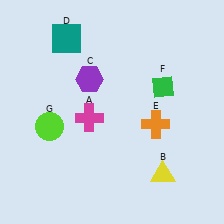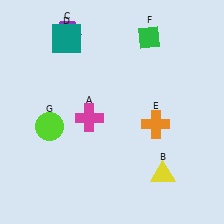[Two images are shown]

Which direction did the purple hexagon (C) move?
The purple hexagon (C) moved up.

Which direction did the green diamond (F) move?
The green diamond (F) moved up.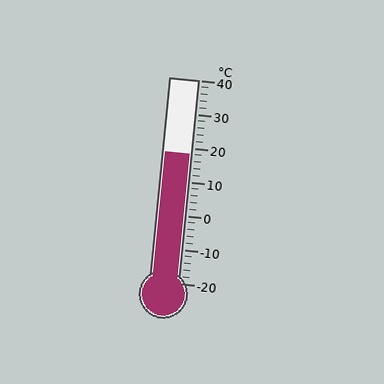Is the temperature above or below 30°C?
The temperature is below 30°C.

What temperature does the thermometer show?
The thermometer shows approximately 18°C.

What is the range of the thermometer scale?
The thermometer scale ranges from -20°C to 40°C.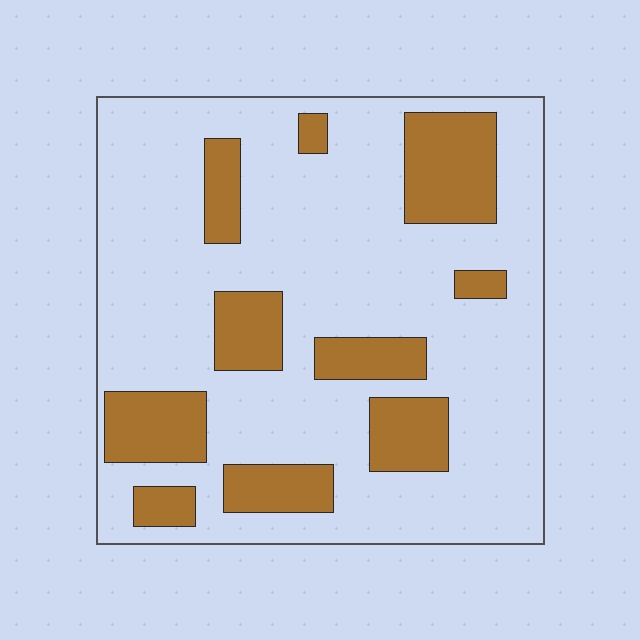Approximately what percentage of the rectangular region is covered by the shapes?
Approximately 25%.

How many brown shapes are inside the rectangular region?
10.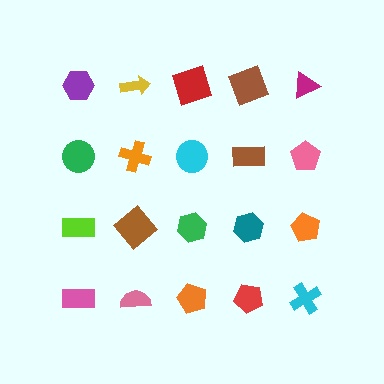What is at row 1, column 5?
A magenta triangle.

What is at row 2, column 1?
A green circle.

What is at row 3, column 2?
A brown diamond.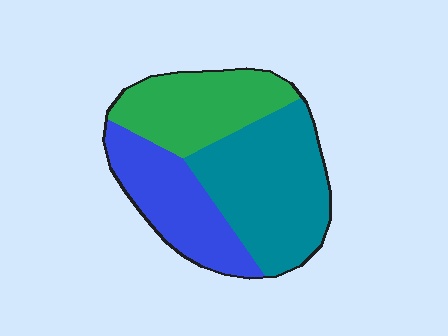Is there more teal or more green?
Teal.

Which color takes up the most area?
Teal, at roughly 45%.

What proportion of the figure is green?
Green covers roughly 30% of the figure.